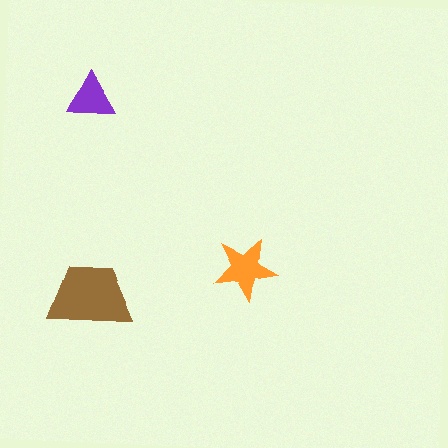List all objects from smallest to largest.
The purple triangle, the orange star, the brown trapezoid.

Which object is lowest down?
The brown trapezoid is bottommost.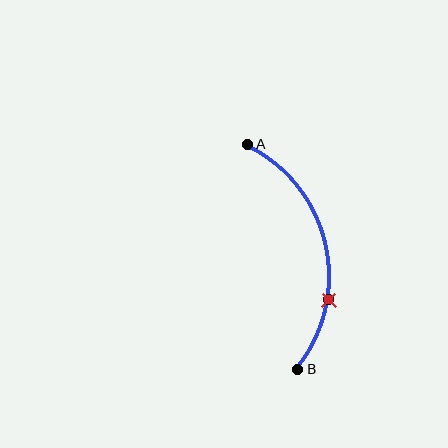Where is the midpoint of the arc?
The arc midpoint is the point on the curve farthest from the straight line joining A and B. It sits to the right of that line.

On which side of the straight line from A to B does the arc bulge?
The arc bulges to the right of the straight line connecting A and B.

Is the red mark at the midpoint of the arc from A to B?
No. The red mark lies on the arc but is closer to endpoint B. The arc midpoint would be at the point on the curve equidistant along the arc from both A and B.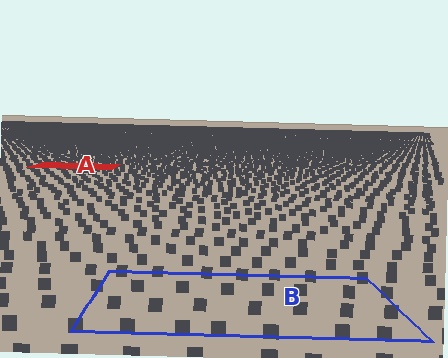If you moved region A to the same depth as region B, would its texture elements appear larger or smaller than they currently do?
They would appear larger. At a closer depth, the same texture elements are projected at a bigger on-screen size.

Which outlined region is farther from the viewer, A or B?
Region A is farther from the viewer — the texture elements inside it appear smaller and more densely packed.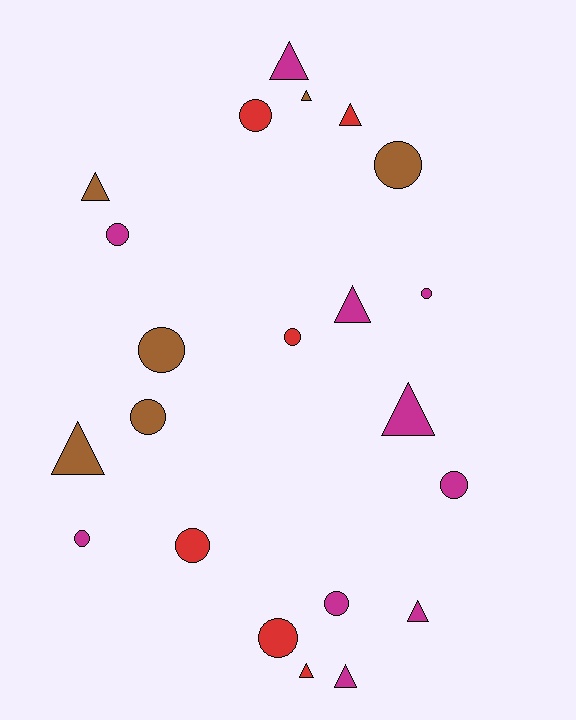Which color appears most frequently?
Magenta, with 10 objects.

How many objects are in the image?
There are 22 objects.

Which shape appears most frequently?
Circle, with 12 objects.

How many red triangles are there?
There are 2 red triangles.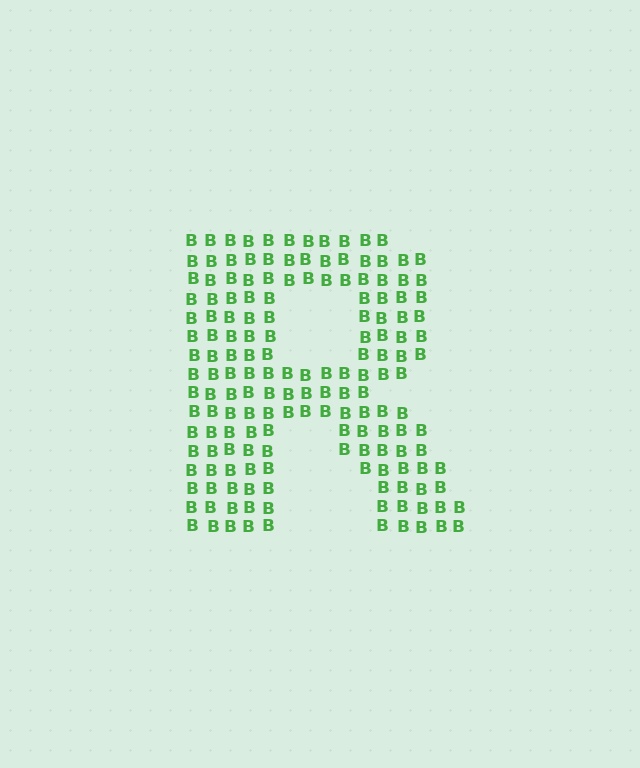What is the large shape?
The large shape is the letter R.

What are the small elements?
The small elements are letter B's.